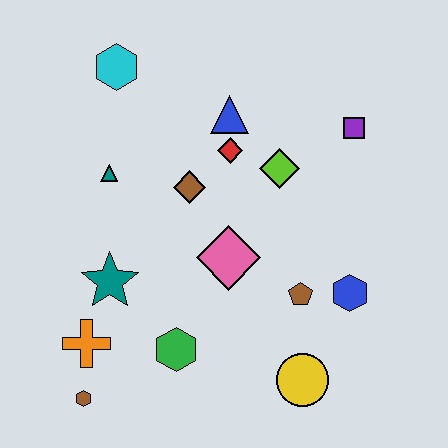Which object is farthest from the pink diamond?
The cyan hexagon is farthest from the pink diamond.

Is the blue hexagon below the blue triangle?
Yes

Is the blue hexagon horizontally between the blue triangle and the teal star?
No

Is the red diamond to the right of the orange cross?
Yes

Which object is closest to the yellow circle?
The brown pentagon is closest to the yellow circle.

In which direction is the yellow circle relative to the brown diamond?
The yellow circle is below the brown diamond.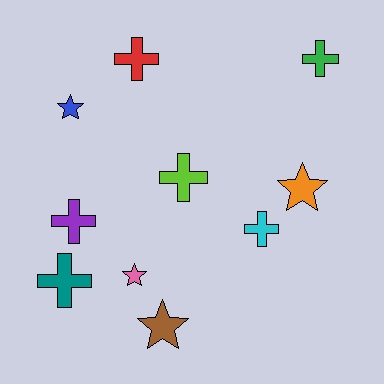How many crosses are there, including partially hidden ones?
There are 6 crosses.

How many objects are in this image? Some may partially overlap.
There are 10 objects.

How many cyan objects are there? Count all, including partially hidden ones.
There is 1 cyan object.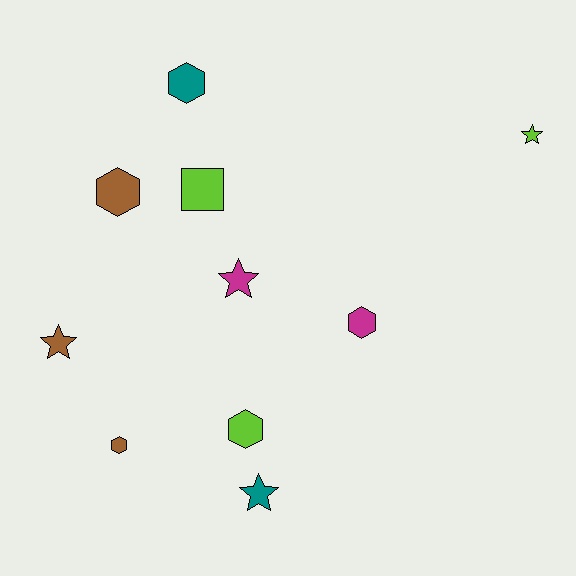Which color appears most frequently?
Brown, with 3 objects.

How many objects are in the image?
There are 10 objects.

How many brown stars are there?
There is 1 brown star.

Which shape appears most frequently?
Hexagon, with 5 objects.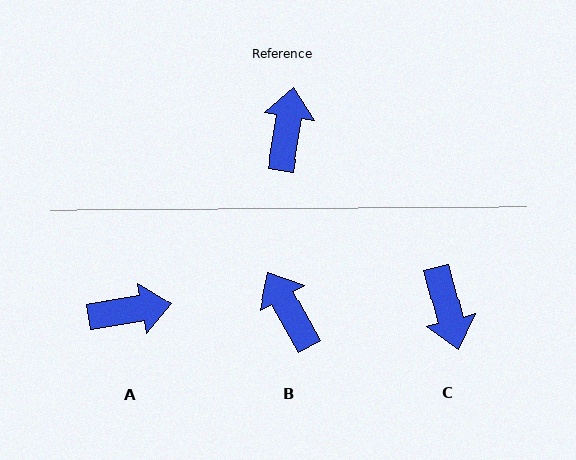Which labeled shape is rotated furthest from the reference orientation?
C, about 156 degrees away.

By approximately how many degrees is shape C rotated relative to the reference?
Approximately 156 degrees clockwise.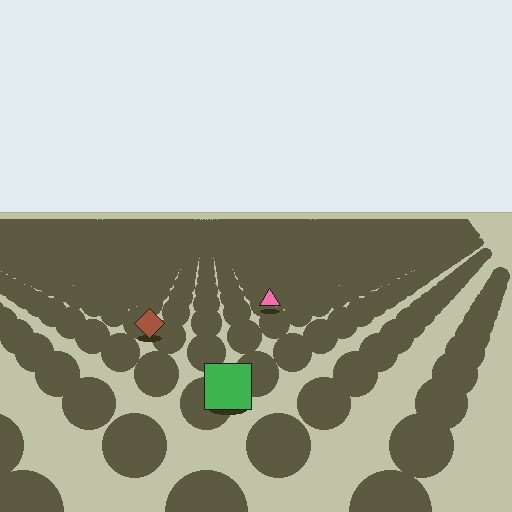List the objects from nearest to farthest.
From nearest to farthest: the green square, the brown diamond, the pink triangle.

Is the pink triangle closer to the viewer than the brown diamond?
No. The brown diamond is closer — you can tell from the texture gradient: the ground texture is coarser near it.